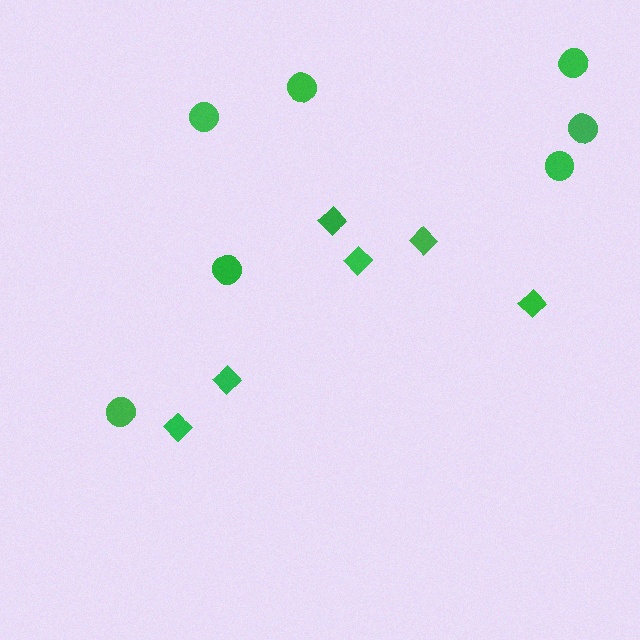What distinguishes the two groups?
There are 2 groups: one group of circles (7) and one group of diamonds (6).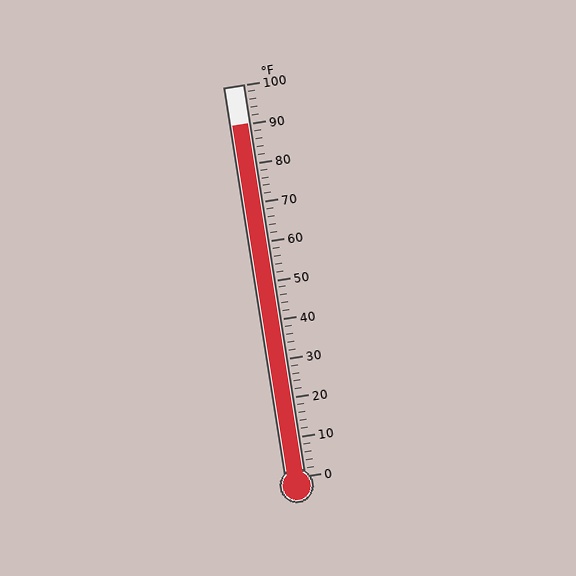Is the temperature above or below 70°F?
The temperature is above 70°F.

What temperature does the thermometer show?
The thermometer shows approximately 90°F.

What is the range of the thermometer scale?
The thermometer scale ranges from 0°F to 100°F.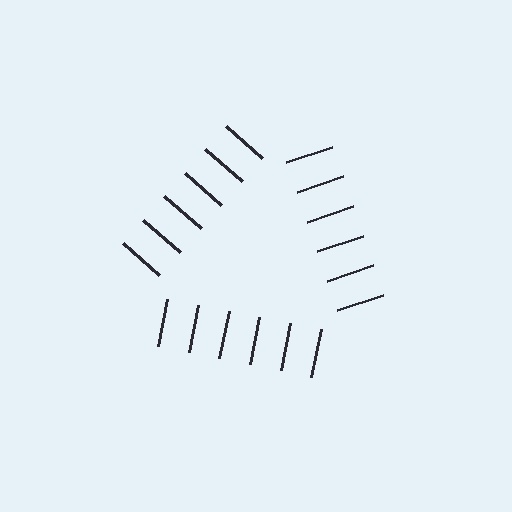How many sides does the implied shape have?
3 sides — the line-ends trace a triangle.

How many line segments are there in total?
18 — 6 along each of the 3 edges.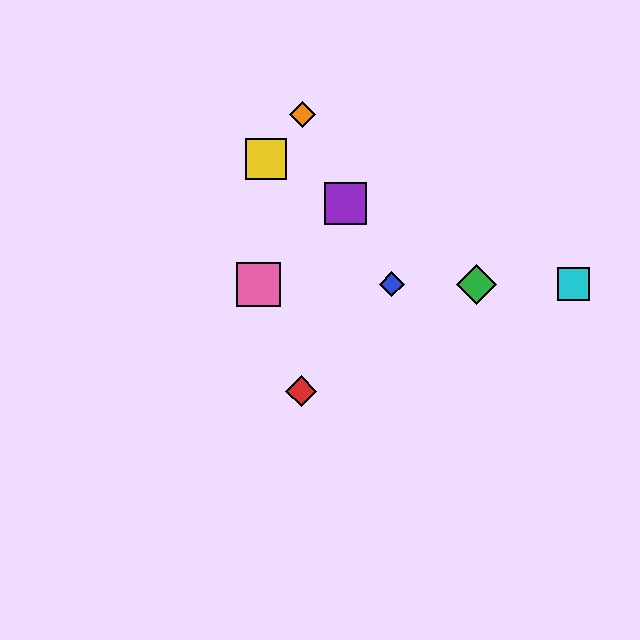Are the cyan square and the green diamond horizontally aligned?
Yes, both are at y≈284.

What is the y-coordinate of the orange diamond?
The orange diamond is at y≈114.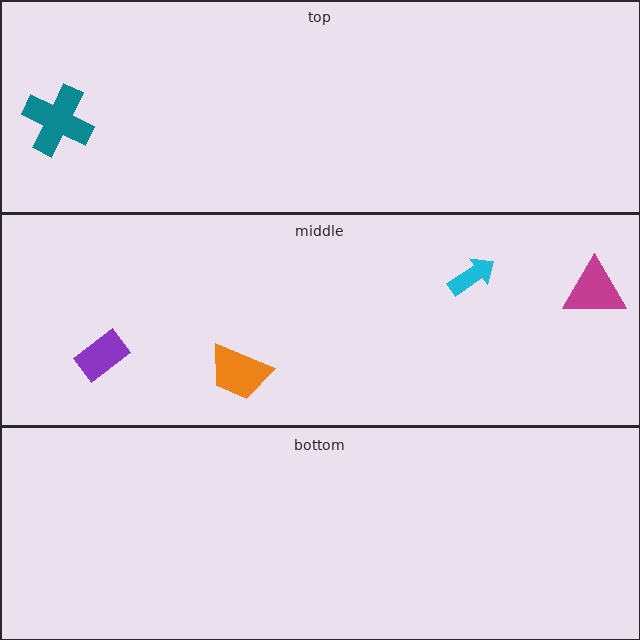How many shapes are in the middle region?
4.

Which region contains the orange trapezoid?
The middle region.